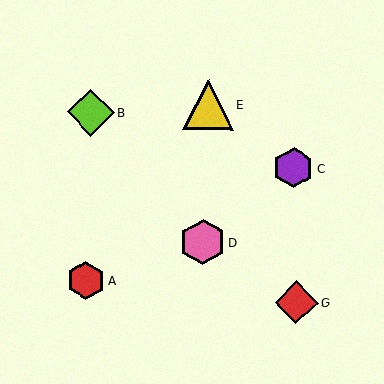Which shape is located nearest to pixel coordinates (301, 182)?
The purple hexagon (labeled C) at (294, 168) is nearest to that location.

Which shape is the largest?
The yellow triangle (labeled E) is the largest.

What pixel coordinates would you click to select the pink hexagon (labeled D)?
Click at (203, 242) to select the pink hexagon D.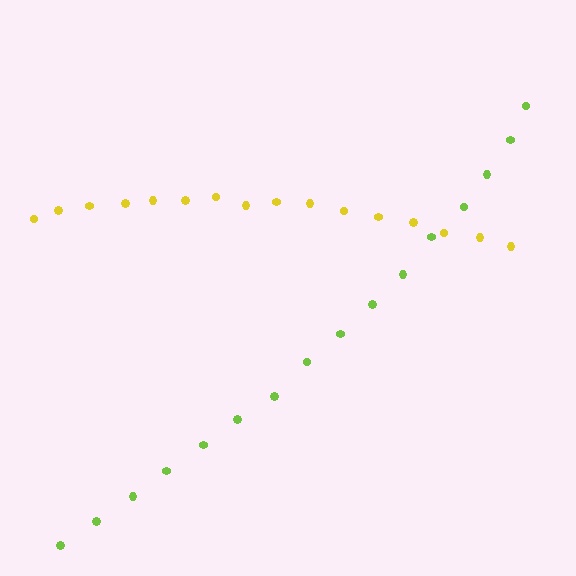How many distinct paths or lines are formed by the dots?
There are 2 distinct paths.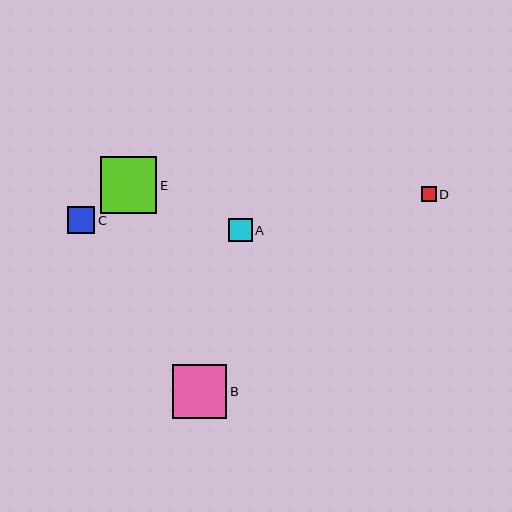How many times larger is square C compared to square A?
Square C is approximately 1.2 times the size of square A.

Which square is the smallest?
Square D is the smallest with a size of approximately 15 pixels.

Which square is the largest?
Square E is the largest with a size of approximately 57 pixels.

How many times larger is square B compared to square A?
Square B is approximately 2.3 times the size of square A.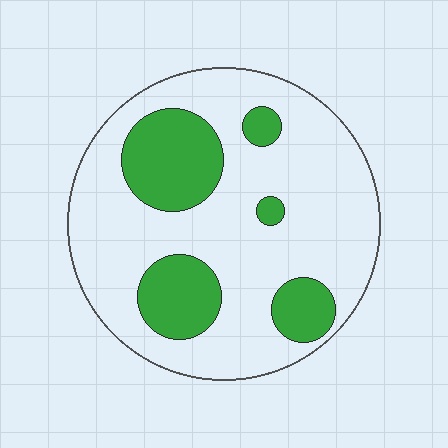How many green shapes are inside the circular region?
5.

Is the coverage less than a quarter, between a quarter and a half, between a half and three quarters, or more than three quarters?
Between a quarter and a half.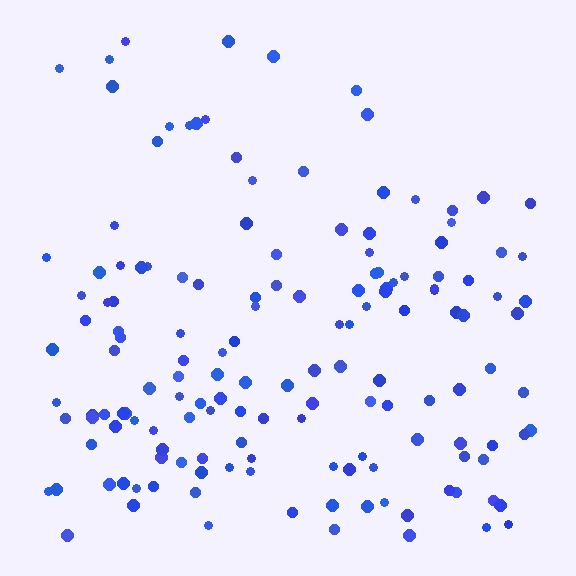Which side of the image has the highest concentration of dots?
The bottom.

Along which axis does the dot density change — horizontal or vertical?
Vertical.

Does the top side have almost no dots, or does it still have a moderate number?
Still a moderate number, just noticeably fewer than the bottom.